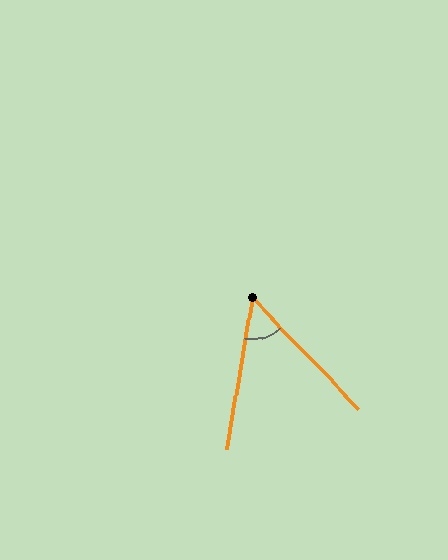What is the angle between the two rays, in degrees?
Approximately 53 degrees.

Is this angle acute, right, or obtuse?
It is acute.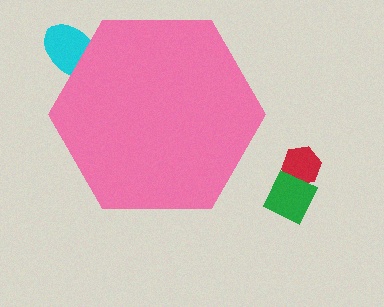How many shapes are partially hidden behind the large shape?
1 shape is partially hidden.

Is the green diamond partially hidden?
No, the green diamond is fully visible.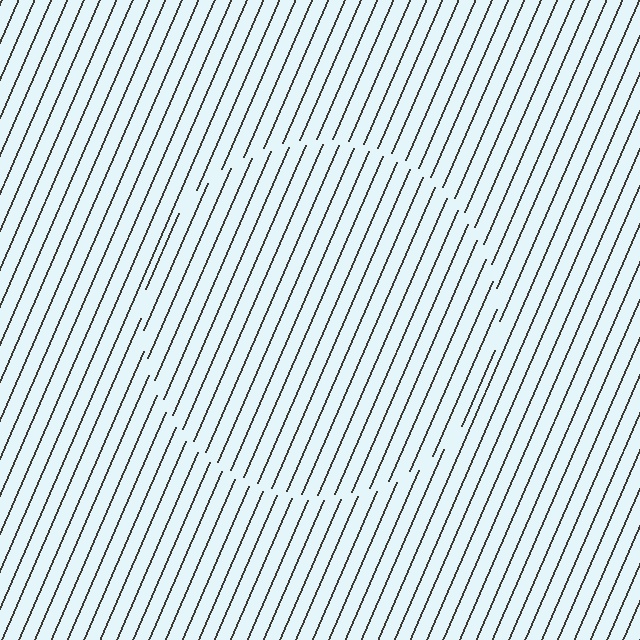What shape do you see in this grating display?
An illusory circle. The interior of the shape contains the same grating, shifted by half a period — the contour is defined by the phase discontinuity where line-ends from the inner and outer gratings abut.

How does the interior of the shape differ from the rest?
The interior of the shape contains the same grating, shifted by half a period — the contour is defined by the phase discontinuity where line-ends from the inner and outer gratings abut.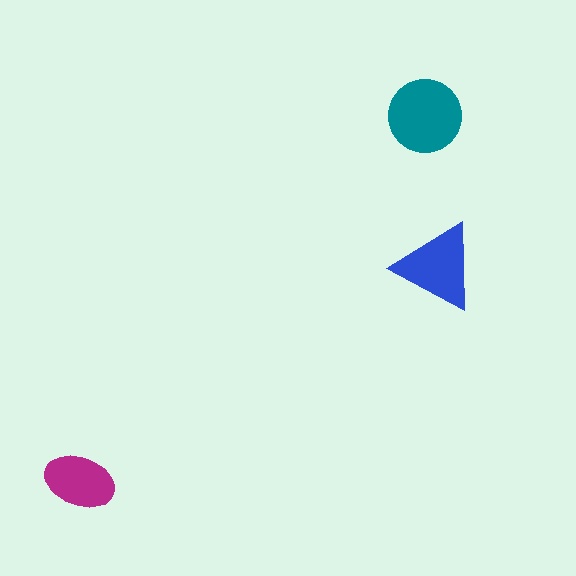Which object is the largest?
The teal circle.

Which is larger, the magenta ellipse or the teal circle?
The teal circle.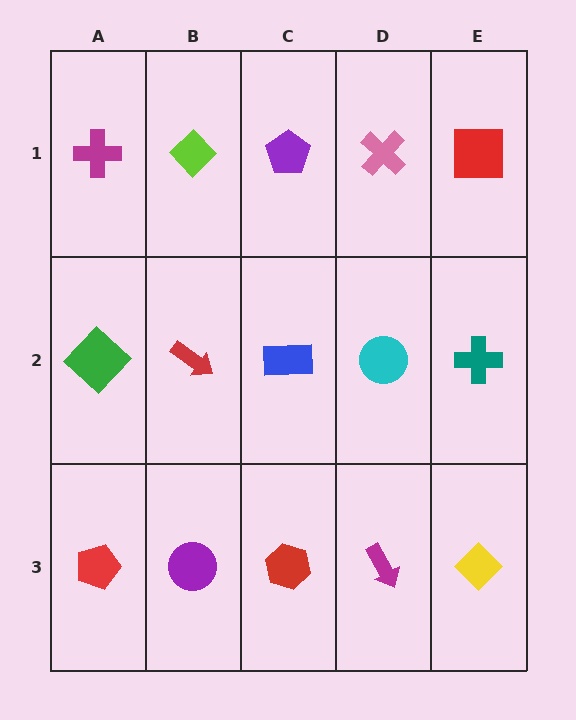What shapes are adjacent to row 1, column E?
A teal cross (row 2, column E), a pink cross (row 1, column D).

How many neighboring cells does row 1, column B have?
3.